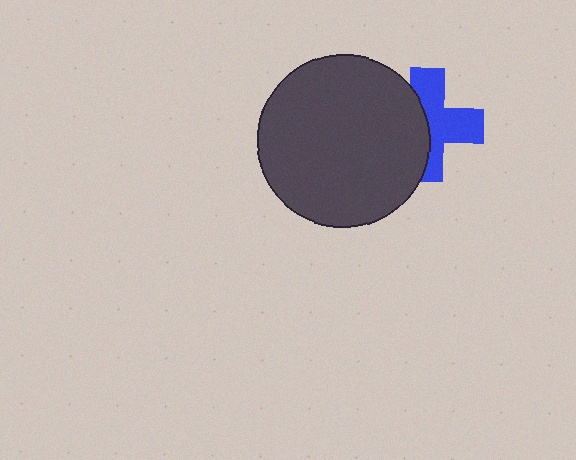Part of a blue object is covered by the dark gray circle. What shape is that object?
It is a cross.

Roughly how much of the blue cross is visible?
About half of it is visible (roughly 56%).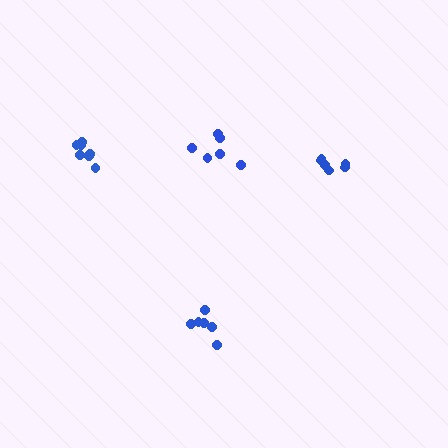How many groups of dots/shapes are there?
There are 4 groups.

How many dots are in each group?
Group 1: 6 dots, Group 2: 6 dots, Group 3: 6 dots, Group 4: 7 dots (25 total).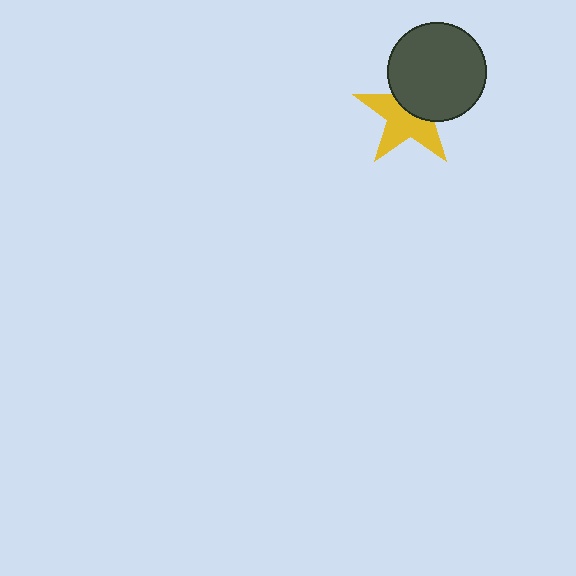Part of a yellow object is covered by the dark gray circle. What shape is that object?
It is a star.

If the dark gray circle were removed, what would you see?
You would see the complete yellow star.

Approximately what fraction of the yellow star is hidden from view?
Roughly 44% of the yellow star is hidden behind the dark gray circle.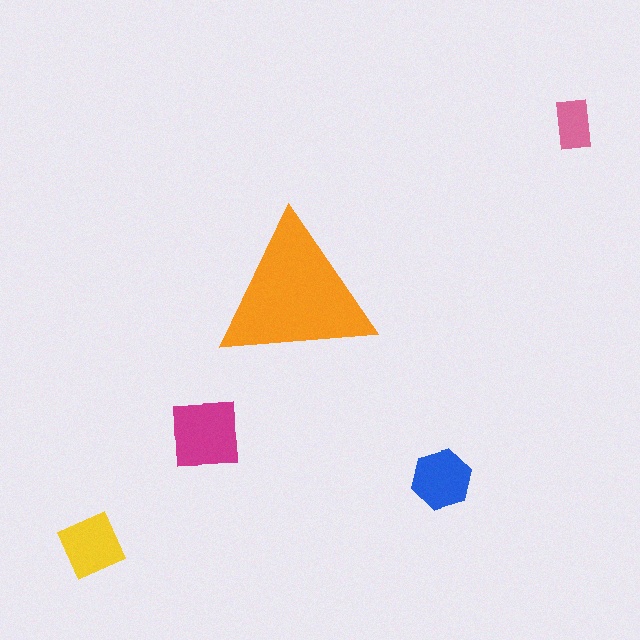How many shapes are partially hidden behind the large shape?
0 shapes are partially hidden.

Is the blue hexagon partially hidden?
No, the blue hexagon is fully visible.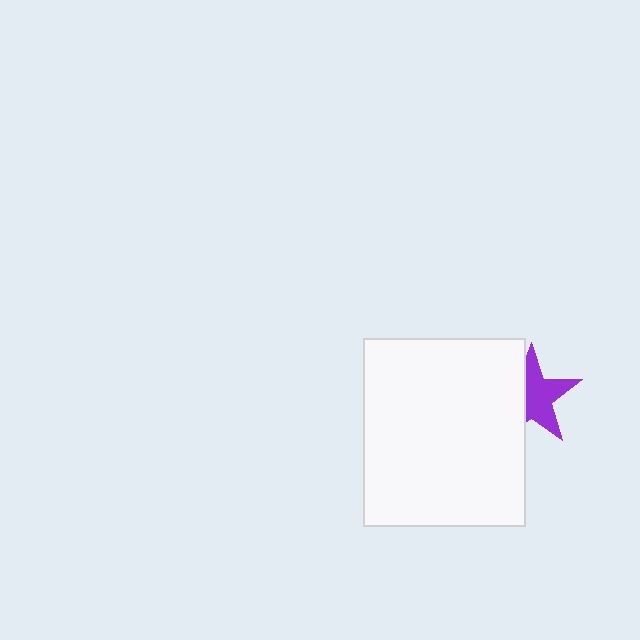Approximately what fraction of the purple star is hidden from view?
Roughly 39% of the purple star is hidden behind the white rectangle.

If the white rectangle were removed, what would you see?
You would see the complete purple star.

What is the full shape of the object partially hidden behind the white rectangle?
The partially hidden object is a purple star.